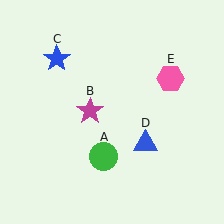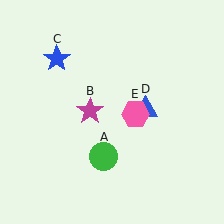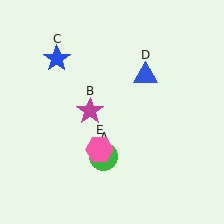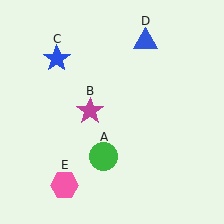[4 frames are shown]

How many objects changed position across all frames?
2 objects changed position: blue triangle (object D), pink hexagon (object E).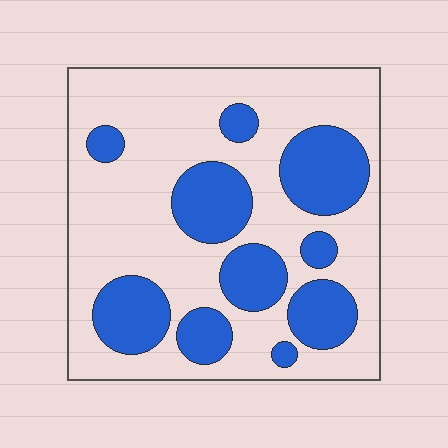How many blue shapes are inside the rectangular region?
10.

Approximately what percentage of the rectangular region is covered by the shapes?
Approximately 30%.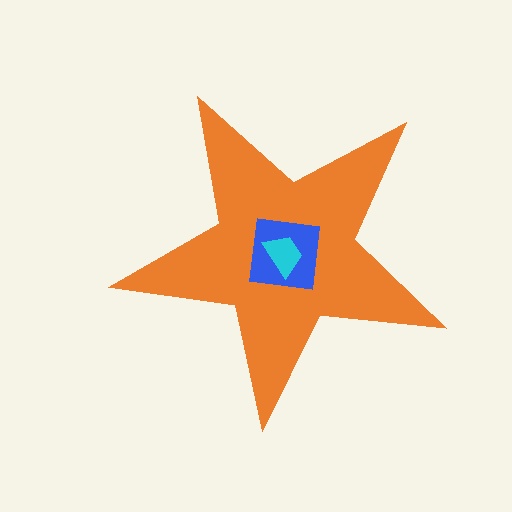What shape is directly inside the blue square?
The cyan trapezoid.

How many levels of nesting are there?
3.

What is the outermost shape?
The orange star.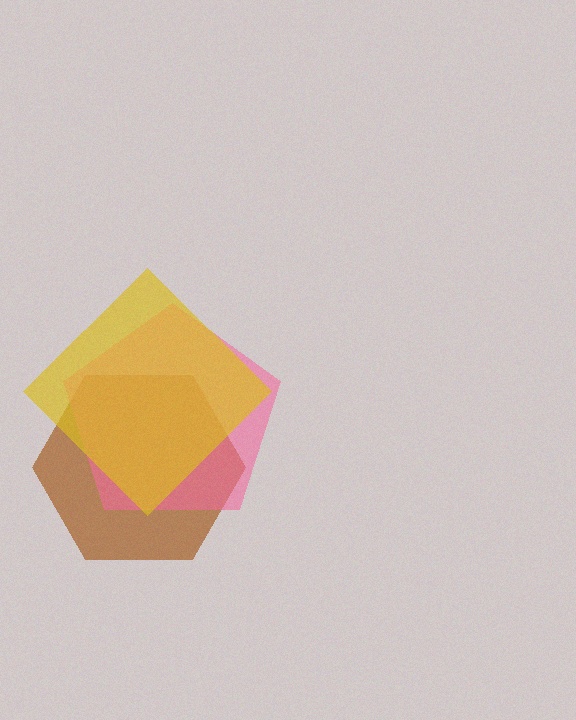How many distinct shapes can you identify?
There are 3 distinct shapes: a brown hexagon, a pink pentagon, a yellow diamond.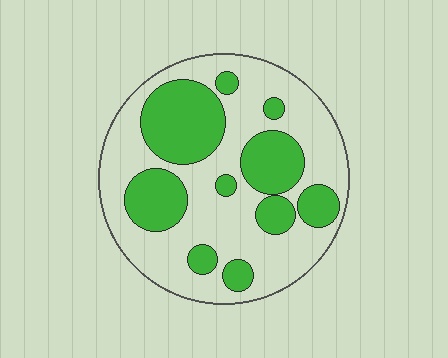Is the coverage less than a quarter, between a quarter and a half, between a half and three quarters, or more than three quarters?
Between a quarter and a half.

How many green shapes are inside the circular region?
10.